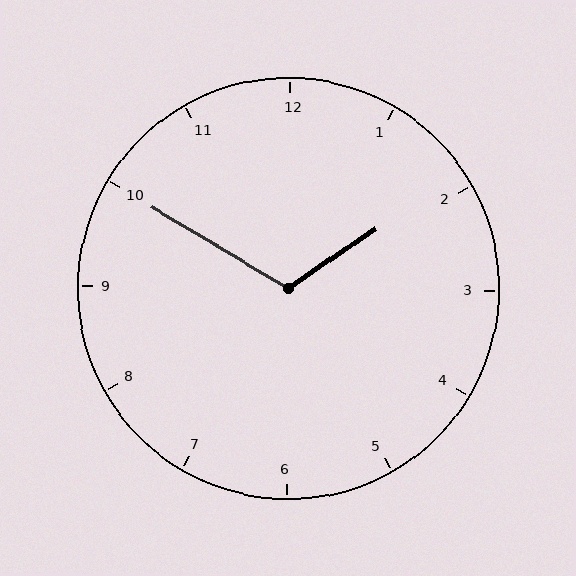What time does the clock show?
1:50.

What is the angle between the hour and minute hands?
Approximately 115 degrees.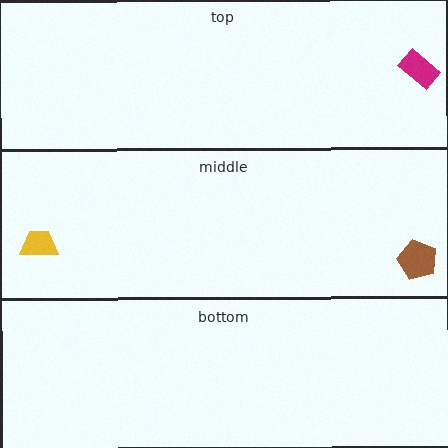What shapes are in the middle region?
The yellow trapezoid, the brown pentagon.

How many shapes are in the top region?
1.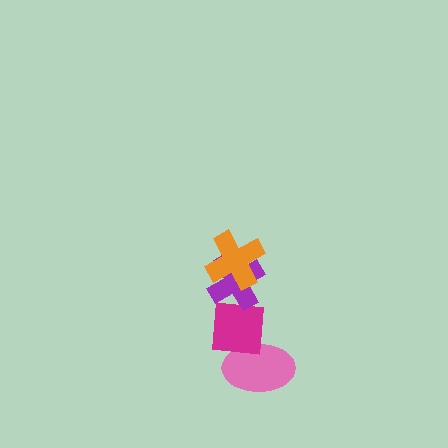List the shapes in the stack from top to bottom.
From top to bottom: the orange cross, the purple cross, the magenta square, the pink ellipse.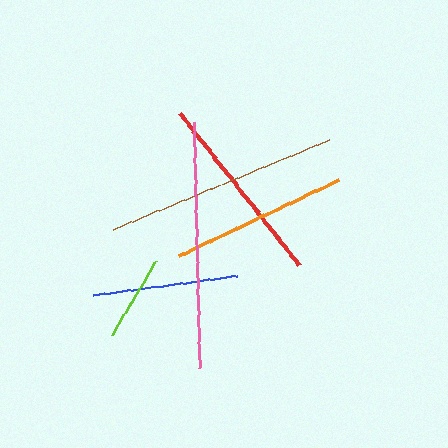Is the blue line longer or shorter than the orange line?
The orange line is longer than the blue line.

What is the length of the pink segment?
The pink segment is approximately 246 pixels long.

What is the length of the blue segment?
The blue segment is approximately 146 pixels long.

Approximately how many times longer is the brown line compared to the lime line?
The brown line is approximately 2.7 times the length of the lime line.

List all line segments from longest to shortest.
From longest to shortest: pink, brown, red, orange, blue, lime.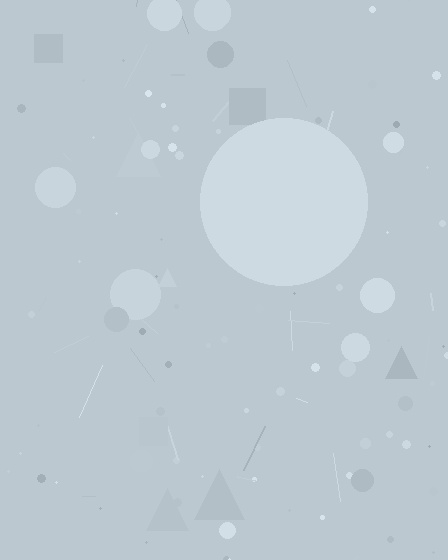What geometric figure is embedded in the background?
A circle is embedded in the background.